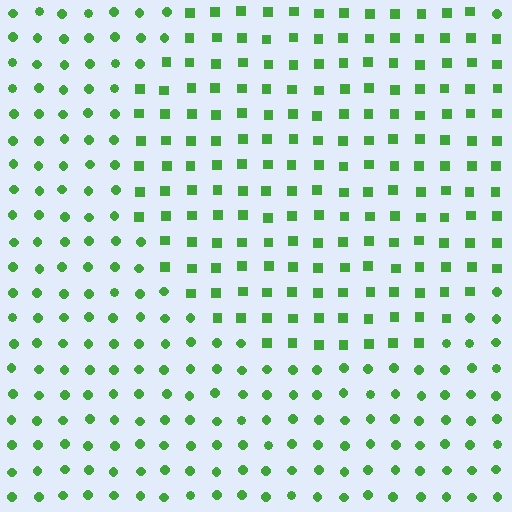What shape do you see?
I see a circle.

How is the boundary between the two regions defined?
The boundary is defined by a change in element shape: squares inside vs. circles outside. All elements share the same color and spacing.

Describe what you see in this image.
The image is filled with small green elements arranged in a uniform grid. A circle-shaped region contains squares, while the surrounding area contains circles. The boundary is defined purely by the change in element shape.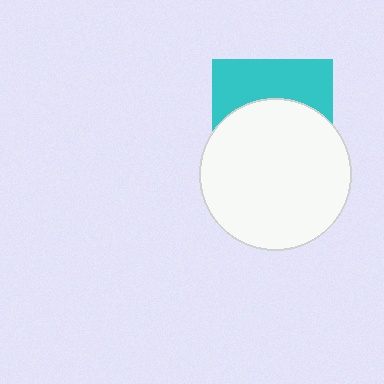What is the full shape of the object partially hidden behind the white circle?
The partially hidden object is a cyan square.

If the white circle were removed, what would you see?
You would see the complete cyan square.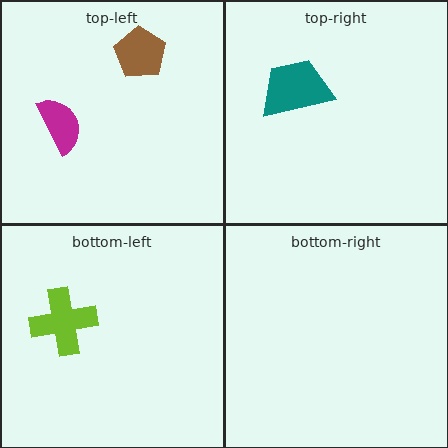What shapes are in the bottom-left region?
The lime cross.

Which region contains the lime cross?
The bottom-left region.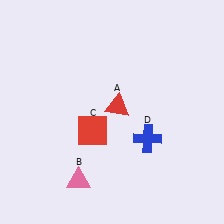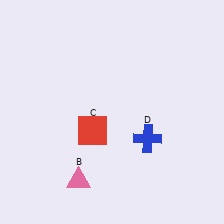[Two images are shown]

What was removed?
The red triangle (A) was removed in Image 2.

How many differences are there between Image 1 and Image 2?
There is 1 difference between the two images.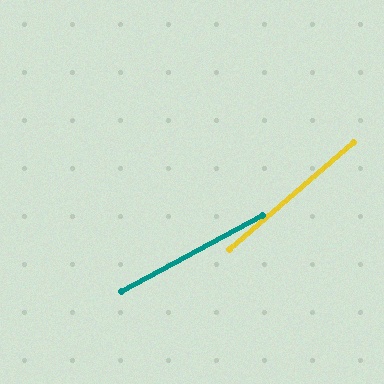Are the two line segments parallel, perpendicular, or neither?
Neither parallel nor perpendicular — they differ by about 12°.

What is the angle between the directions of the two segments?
Approximately 12 degrees.